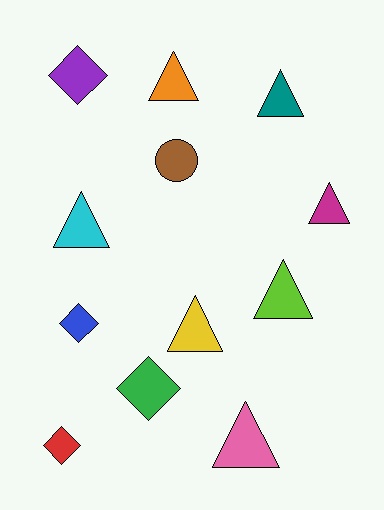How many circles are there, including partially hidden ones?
There is 1 circle.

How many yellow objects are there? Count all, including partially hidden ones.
There is 1 yellow object.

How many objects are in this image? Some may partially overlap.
There are 12 objects.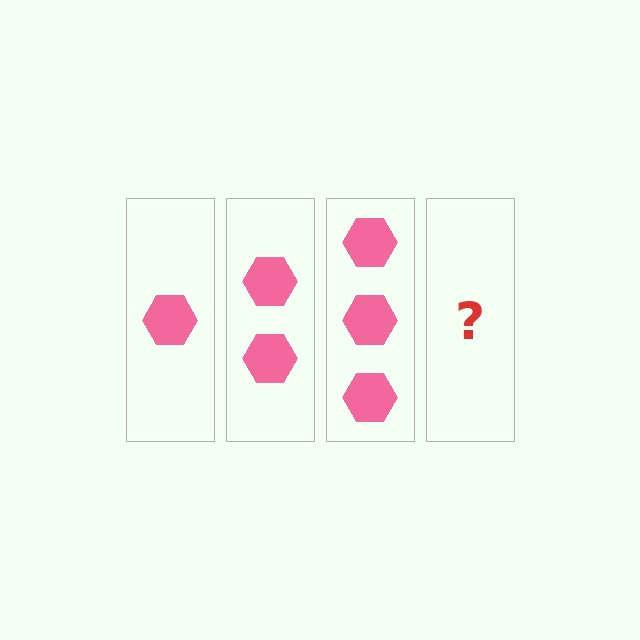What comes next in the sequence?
The next element should be 4 hexagons.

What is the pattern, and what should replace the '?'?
The pattern is that each step adds one more hexagon. The '?' should be 4 hexagons.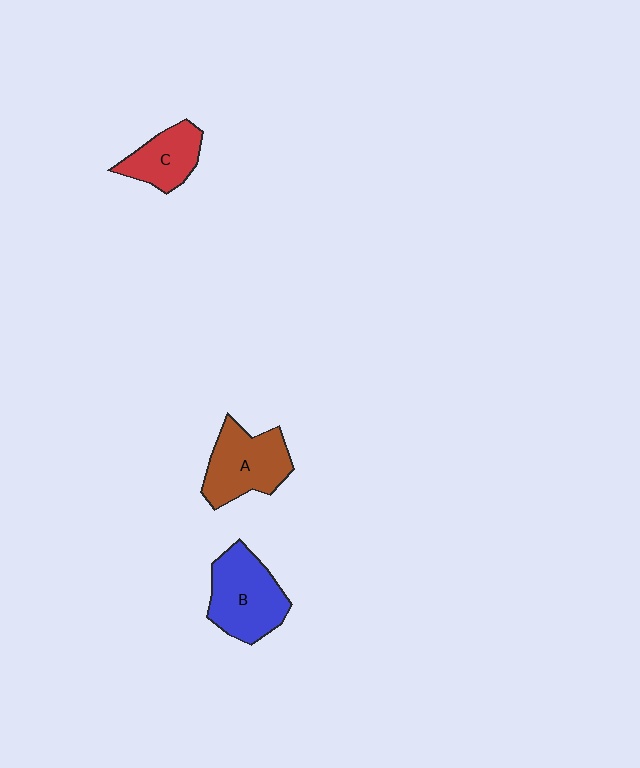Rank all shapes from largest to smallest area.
From largest to smallest: B (blue), A (brown), C (red).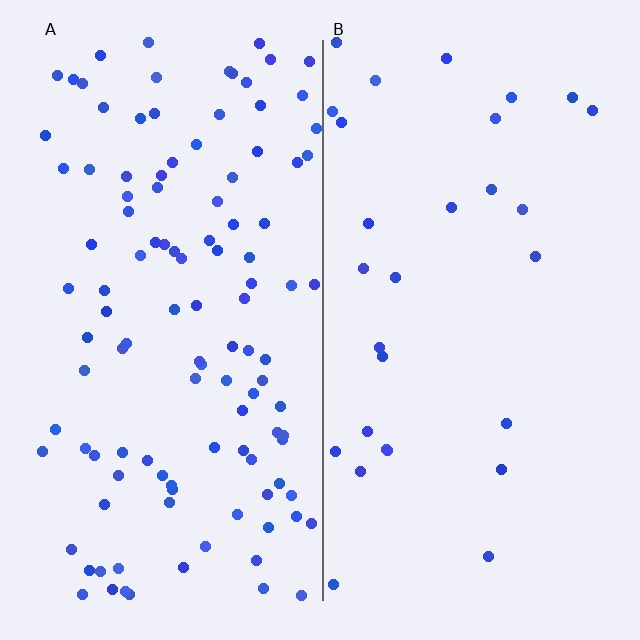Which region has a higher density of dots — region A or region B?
A (the left).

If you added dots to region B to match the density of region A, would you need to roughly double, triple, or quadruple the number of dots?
Approximately quadruple.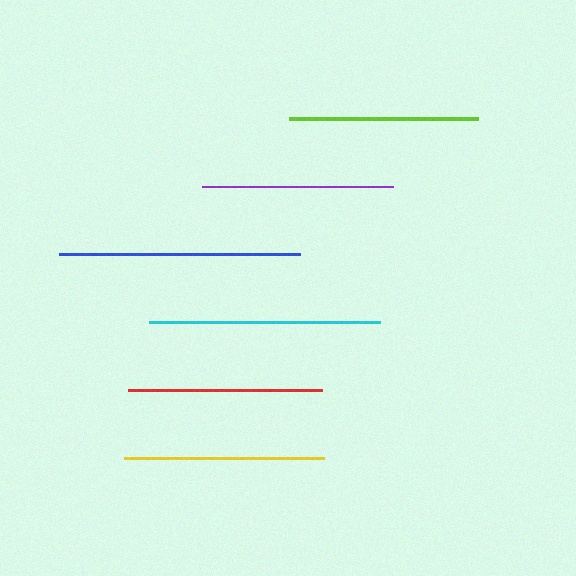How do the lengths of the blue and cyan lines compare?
The blue and cyan lines are approximately the same length.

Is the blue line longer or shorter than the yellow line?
The blue line is longer than the yellow line.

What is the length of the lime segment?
The lime segment is approximately 189 pixels long.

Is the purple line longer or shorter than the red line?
The red line is longer than the purple line.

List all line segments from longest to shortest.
From longest to shortest: blue, cyan, yellow, red, purple, lime.